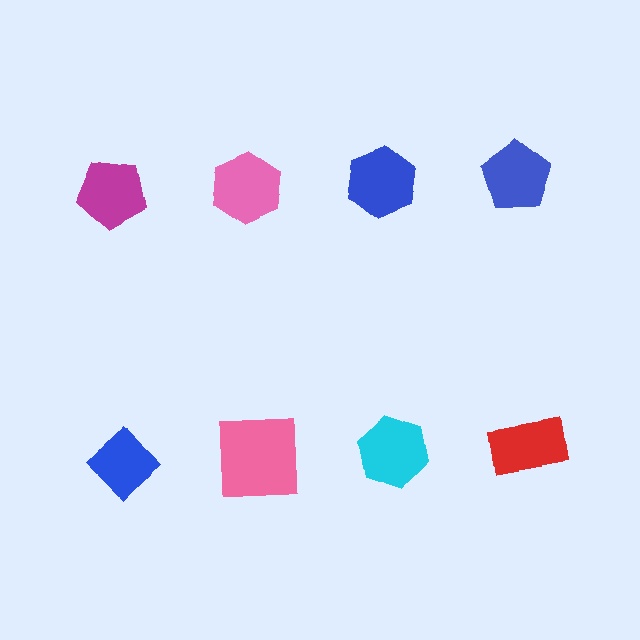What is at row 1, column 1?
A magenta pentagon.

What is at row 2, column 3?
A cyan hexagon.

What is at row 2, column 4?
A red rectangle.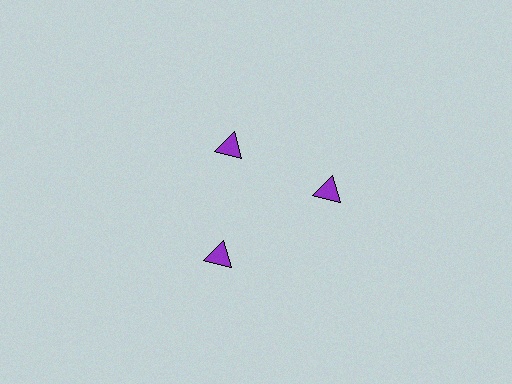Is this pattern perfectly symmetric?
No. The 3 purple triangles are arranged in a ring, but one element near the 11 o'clock position is pulled inward toward the center, breaking the 3-fold rotational symmetry.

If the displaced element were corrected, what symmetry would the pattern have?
It would have 3-fold rotational symmetry — the pattern would map onto itself every 120 degrees.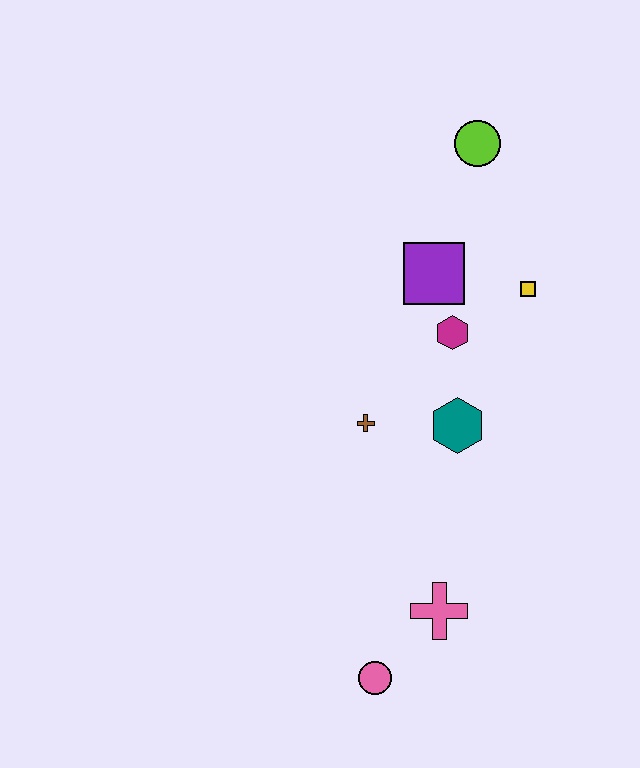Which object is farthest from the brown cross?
The lime circle is farthest from the brown cross.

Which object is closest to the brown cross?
The teal hexagon is closest to the brown cross.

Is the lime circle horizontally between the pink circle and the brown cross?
No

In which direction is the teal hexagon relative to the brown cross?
The teal hexagon is to the right of the brown cross.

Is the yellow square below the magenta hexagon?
No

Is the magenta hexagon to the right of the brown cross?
Yes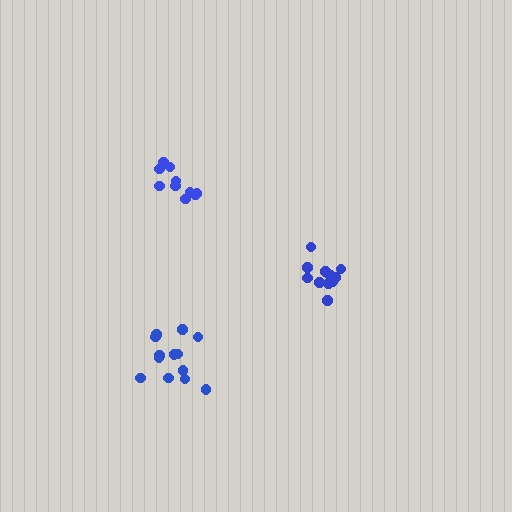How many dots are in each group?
Group 1: 11 dots, Group 2: 10 dots, Group 3: 13 dots (34 total).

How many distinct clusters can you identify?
There are 3 distinct clusters.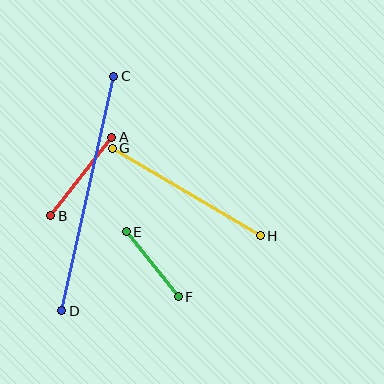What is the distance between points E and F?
The distance is approximately 83 pixels.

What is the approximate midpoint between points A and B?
The midpoint is at approximately (81, 176) pixels.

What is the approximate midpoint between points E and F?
The midpoint is at approximately (152, 264) pixels.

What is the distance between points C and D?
The distance is approximately 241 pixels.